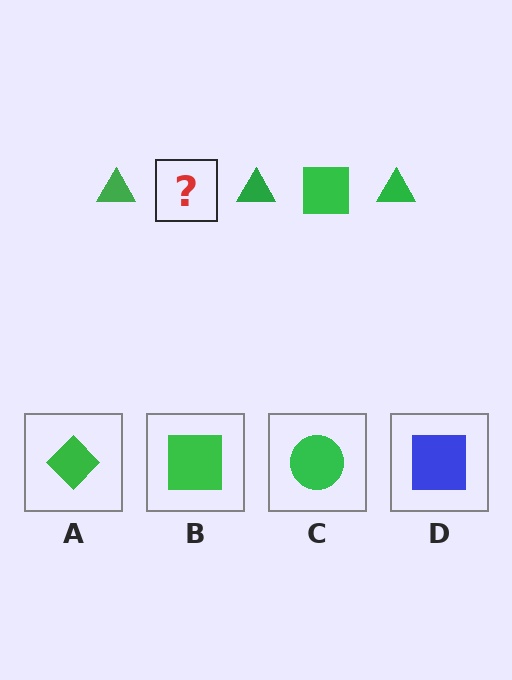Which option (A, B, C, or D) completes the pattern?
B.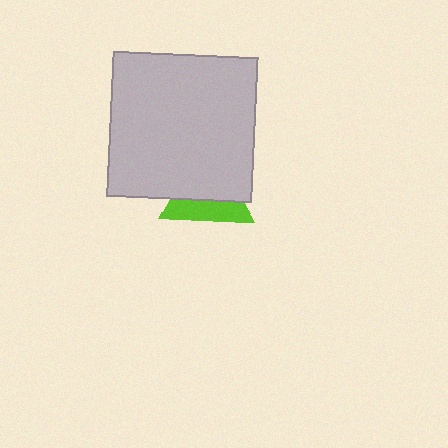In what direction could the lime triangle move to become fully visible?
The lime triangle could move down. That would shift it out from behind the light gray square entirely.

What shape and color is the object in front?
The object in front is a light gray square.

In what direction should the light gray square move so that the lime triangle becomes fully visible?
The light gray square should move up. That is the shortest direction to clear the overlap and leave the lime triangle fully visible.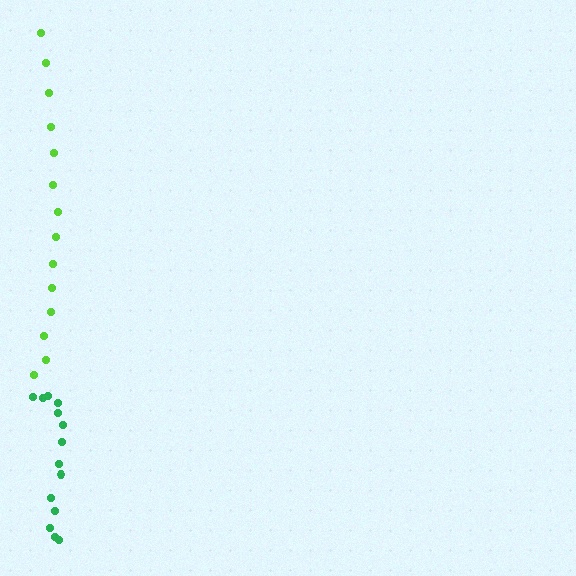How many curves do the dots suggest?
There are 2 distinct paths.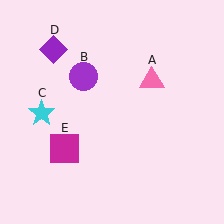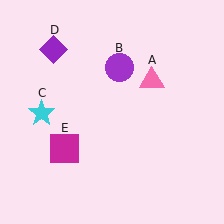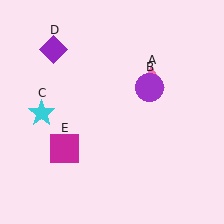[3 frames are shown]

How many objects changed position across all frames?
1 object changed position: purple circle (object B).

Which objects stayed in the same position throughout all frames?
Pink triangle (object A) and cyan star (object C) and purple diamond (object D) and magenta square (object E) remained stationary.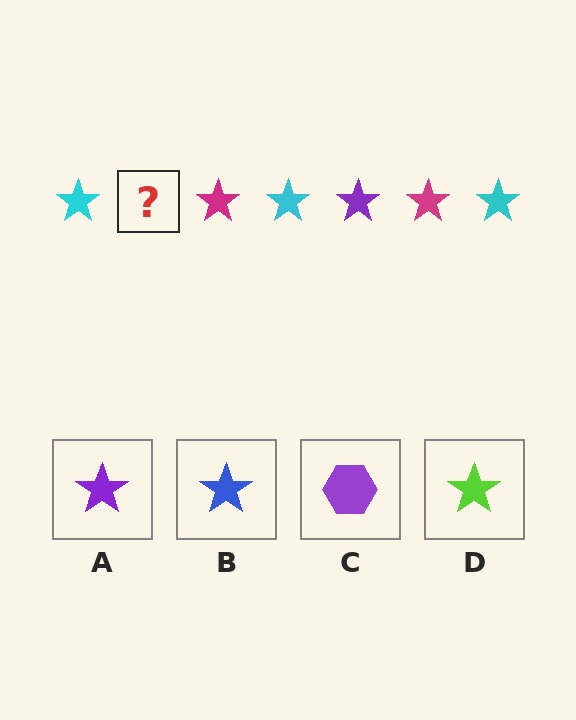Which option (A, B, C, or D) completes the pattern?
A.